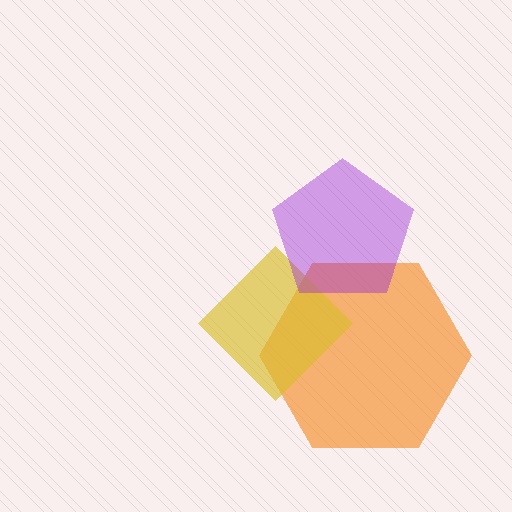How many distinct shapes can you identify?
There are 3 distinct shapes: an orange hexagon, a yellow diamond, a purple pentagon.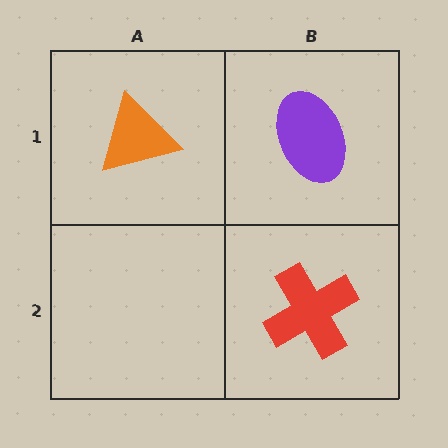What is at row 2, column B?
A red cross.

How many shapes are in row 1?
2 shapes.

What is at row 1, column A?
An orange triangle.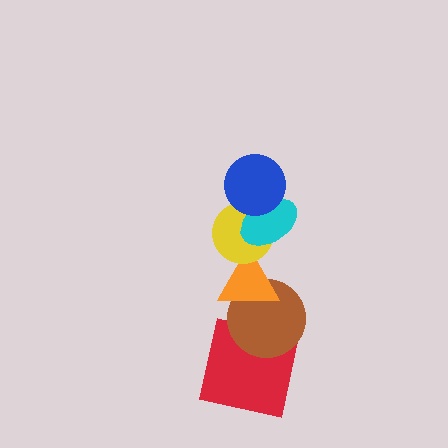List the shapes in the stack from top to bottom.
From top to bottom: the blue circle, the cyan ellipse, the yellow circle, the orange triangle, the brown circle, the red square.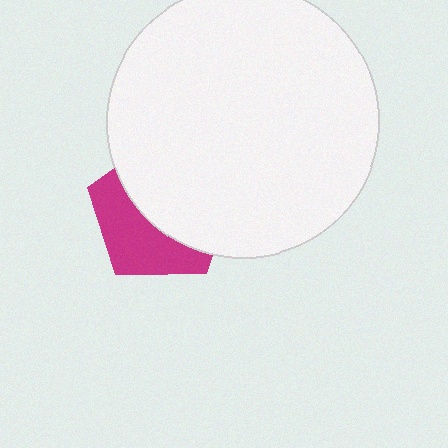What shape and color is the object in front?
The object in front is a white circle.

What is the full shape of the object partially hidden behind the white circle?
The partially hidden object is a magenta pentagon.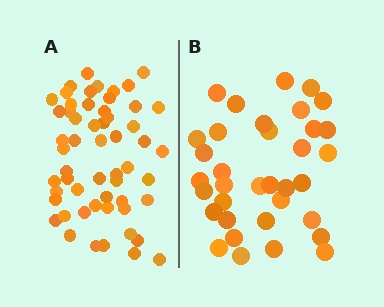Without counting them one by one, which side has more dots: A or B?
Region A (the left region) has more dots.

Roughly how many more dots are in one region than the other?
Region A has approximately 20 more dots than region B.